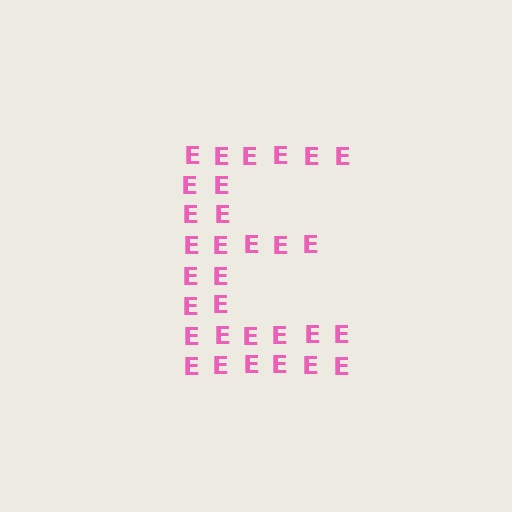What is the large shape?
The large shape is the letter E.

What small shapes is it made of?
It is made of small letter E's.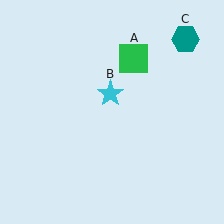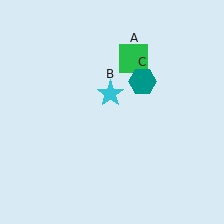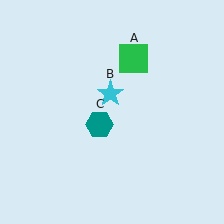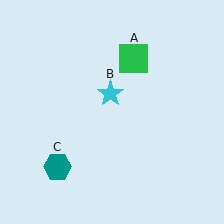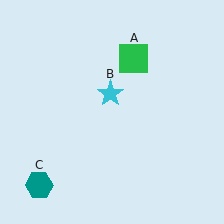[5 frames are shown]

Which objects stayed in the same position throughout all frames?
Green square (object A) and cyan star (object B) remained stationary.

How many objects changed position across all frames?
1 object changed position: teal hexagon (object C).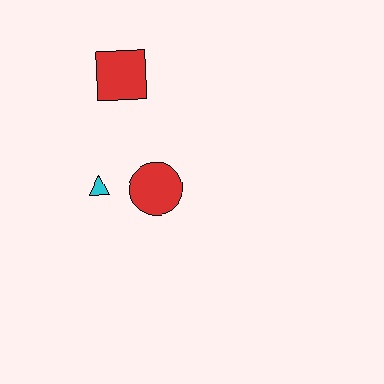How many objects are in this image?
There are 3 objects.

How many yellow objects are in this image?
There are no yellow objects.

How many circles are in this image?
There is 1 circle.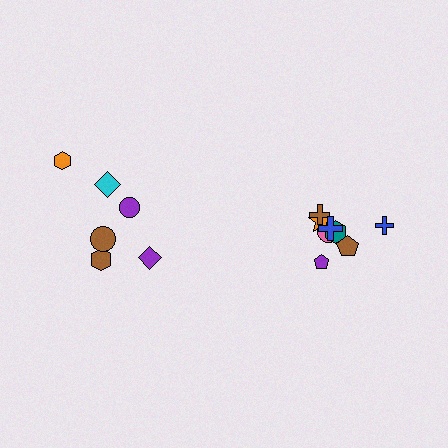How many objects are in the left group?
There are 6 objects.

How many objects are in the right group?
There are 8 objects.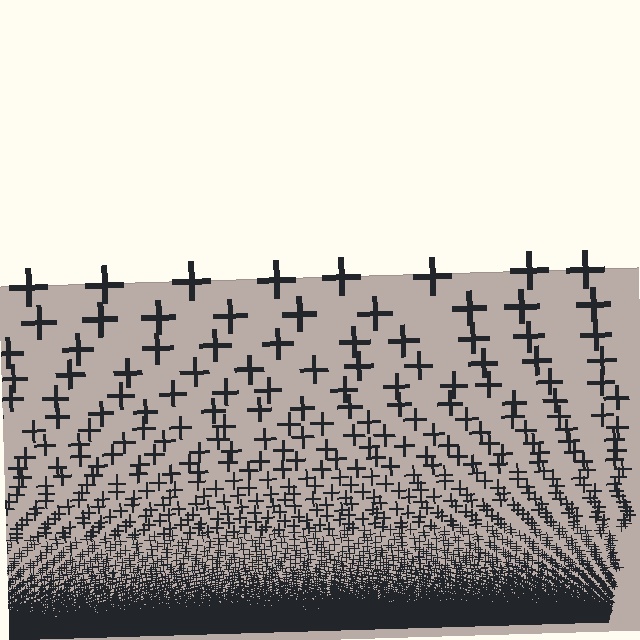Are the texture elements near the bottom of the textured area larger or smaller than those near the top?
Smaller. The gradient is inverted — elements near the bottom are smaller and denser.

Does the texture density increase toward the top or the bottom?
Density increases toward the bottom.